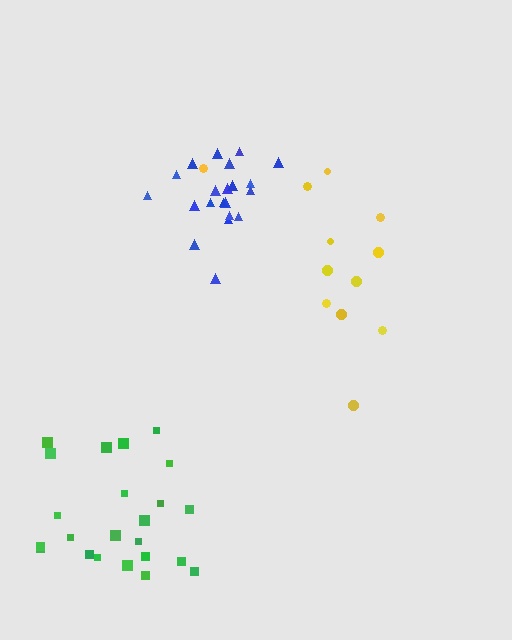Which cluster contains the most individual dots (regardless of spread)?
Green (23).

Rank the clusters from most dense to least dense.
blue, green, yellow.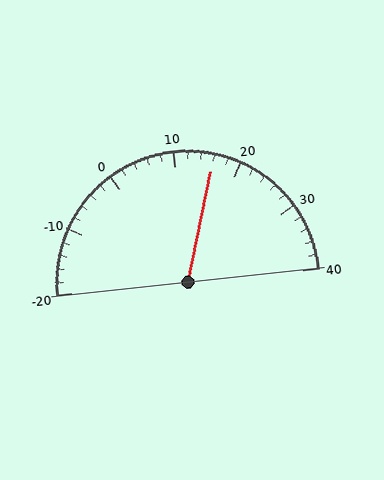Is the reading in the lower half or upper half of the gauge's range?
The reading is in the upper half of the range (-20 to 40).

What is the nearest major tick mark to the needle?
The nearest major tick mark is 20.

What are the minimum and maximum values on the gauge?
The gauge ranges from -20 to 40.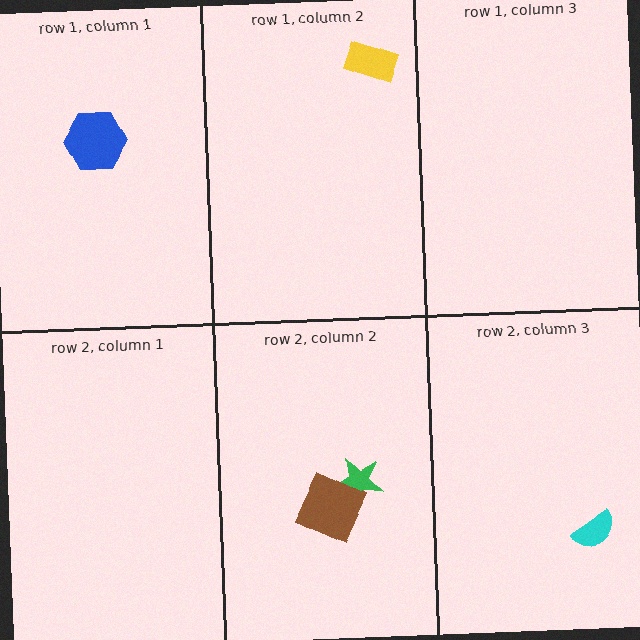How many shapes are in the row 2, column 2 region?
2.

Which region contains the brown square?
The row 2, column 2 region.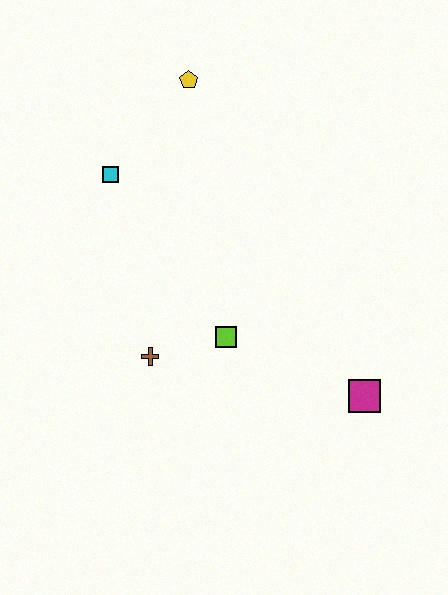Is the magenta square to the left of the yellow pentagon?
No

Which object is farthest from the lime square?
The yellow pentagon is farthest from the lime square.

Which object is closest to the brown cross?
The lime square is closest to the brown cross.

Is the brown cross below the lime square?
Yes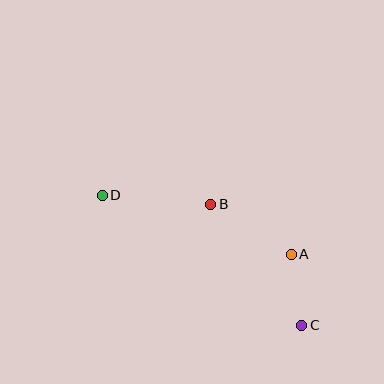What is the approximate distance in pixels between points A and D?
The distance between A and D is approximately 198 pixels.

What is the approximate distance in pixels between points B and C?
The distance between B and C is approximately 151 pixels.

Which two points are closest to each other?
Points A and C are closest to each other.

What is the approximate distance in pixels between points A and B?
The distance between A and B is approximately 95 pixels.